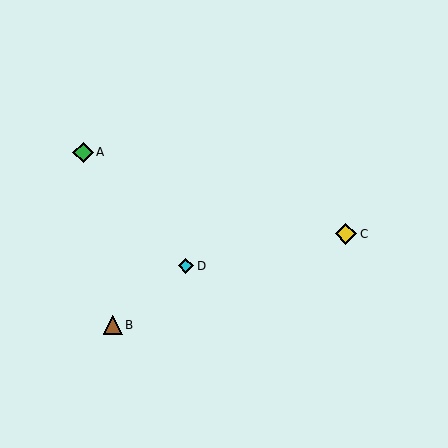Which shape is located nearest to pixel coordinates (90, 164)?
The green diamond (labeled A) at (83, 152) is nearest to that location.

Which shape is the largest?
The yellow diamond (labeled C) is the largest.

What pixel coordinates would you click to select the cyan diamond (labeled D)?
Click at (186, 266) to select the cyan diamond D.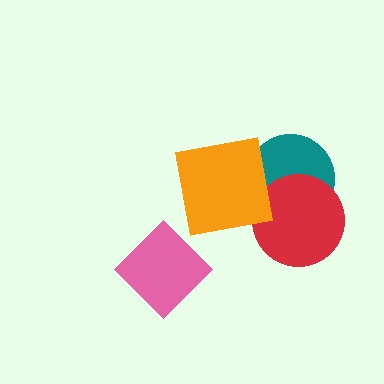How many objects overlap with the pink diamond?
0 objects overlap with the pink diamond.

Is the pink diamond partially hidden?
No, no other shape covers it.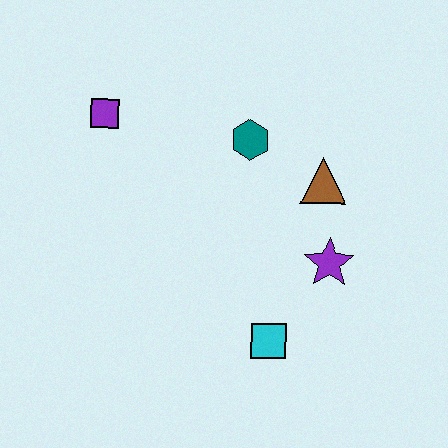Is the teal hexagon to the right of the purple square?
Yes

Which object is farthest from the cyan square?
The purple square is farthest from the cyan square.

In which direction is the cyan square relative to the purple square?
The cyan square is below the purple square.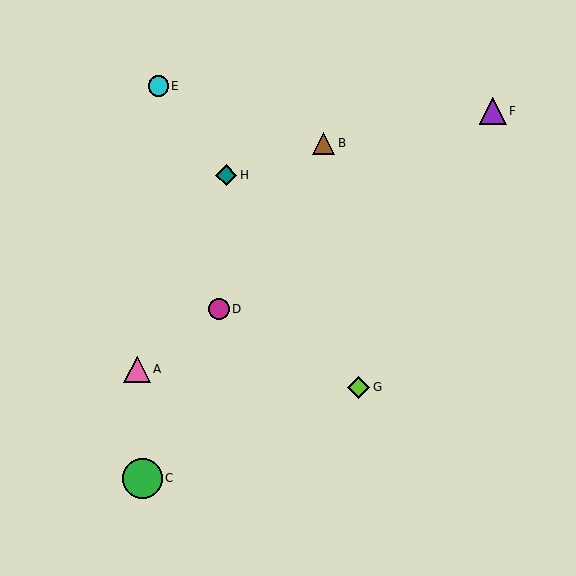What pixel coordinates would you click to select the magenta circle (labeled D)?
Click at (219, 309) to select the magenta circle D.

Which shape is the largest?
The green circle (labeled C) is the largest.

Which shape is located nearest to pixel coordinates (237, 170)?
The teal diamond (labeled H) at (226, 175) is nearest to that location.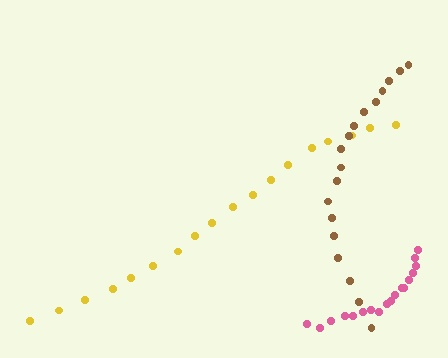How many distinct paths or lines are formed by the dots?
There are 3 distinct paths.